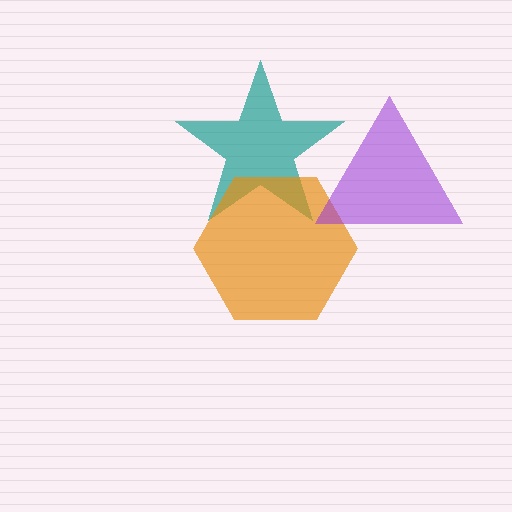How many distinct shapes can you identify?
There are 3 distinct shapes: a teal star, an orange hexagon, a purple triangle.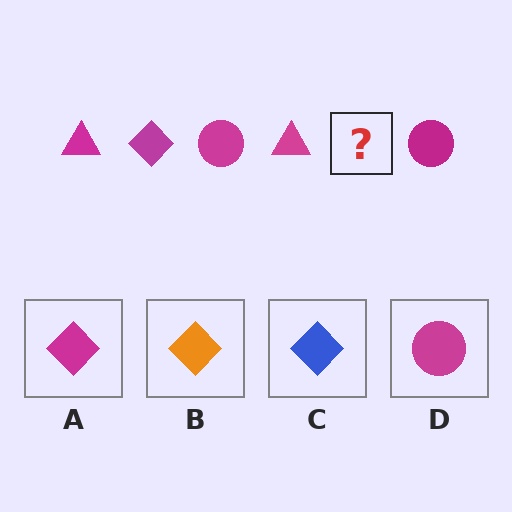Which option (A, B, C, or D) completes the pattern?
A.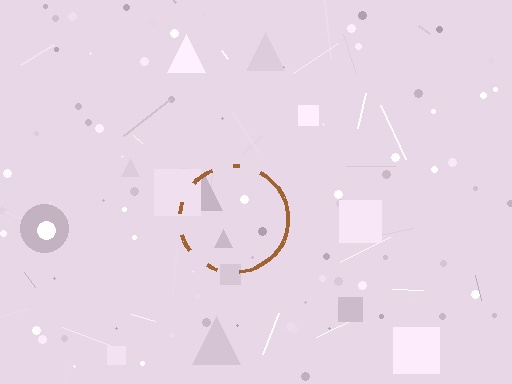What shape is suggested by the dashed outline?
The dashed outline suggests a circle.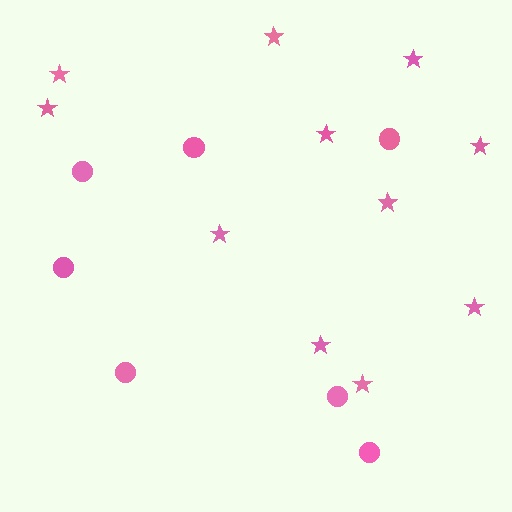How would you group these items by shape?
There are 2 groups: one group of circles (7) and one group of stars (11).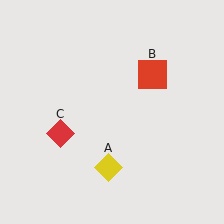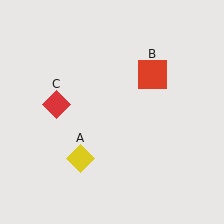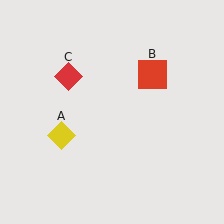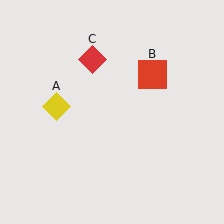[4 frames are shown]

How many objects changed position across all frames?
2 objects changed position: yellow diamond (object A), red diamond (object C).